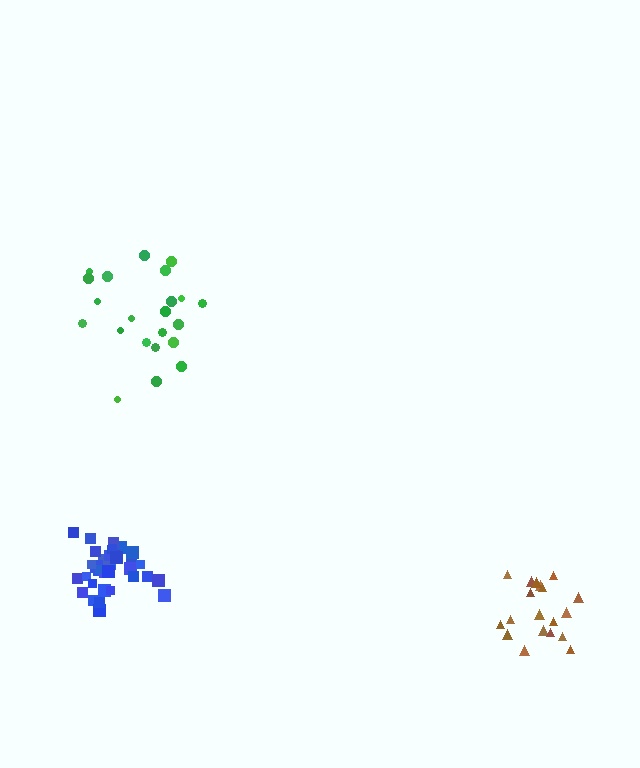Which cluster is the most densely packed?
Blue.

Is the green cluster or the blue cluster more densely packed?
Blue.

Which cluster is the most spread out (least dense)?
Green.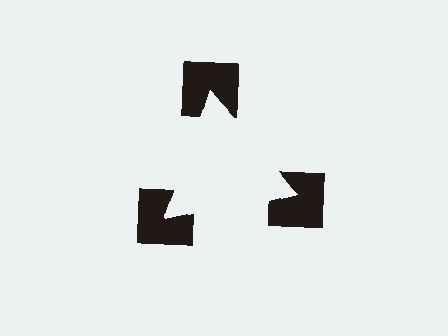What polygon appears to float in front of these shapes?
An illusory triangle — its edges are inferred from the aligned wedge cuts in the notched squares, not physically drawn.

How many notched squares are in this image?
There are 3 — one at each vertex of the illusory triangle.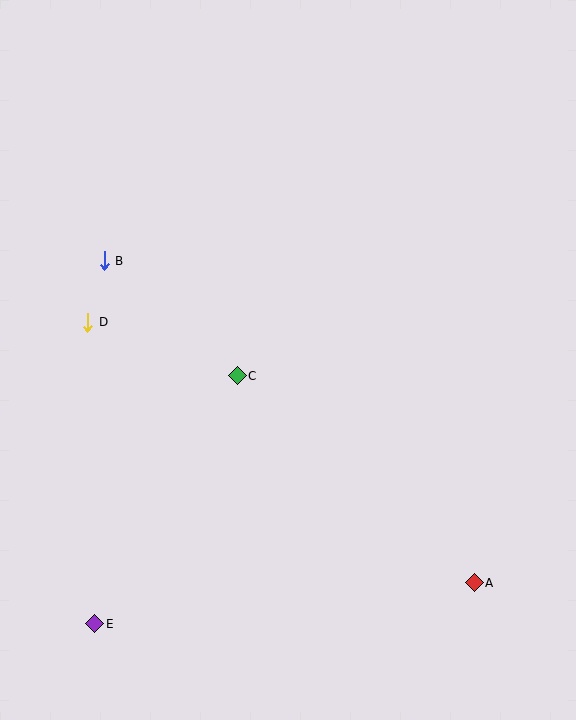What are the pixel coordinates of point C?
Point C is at (237, 376).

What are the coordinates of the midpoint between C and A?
The midpoint between C and A is at (356, 479).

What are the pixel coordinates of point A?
Point A is at (474, 583).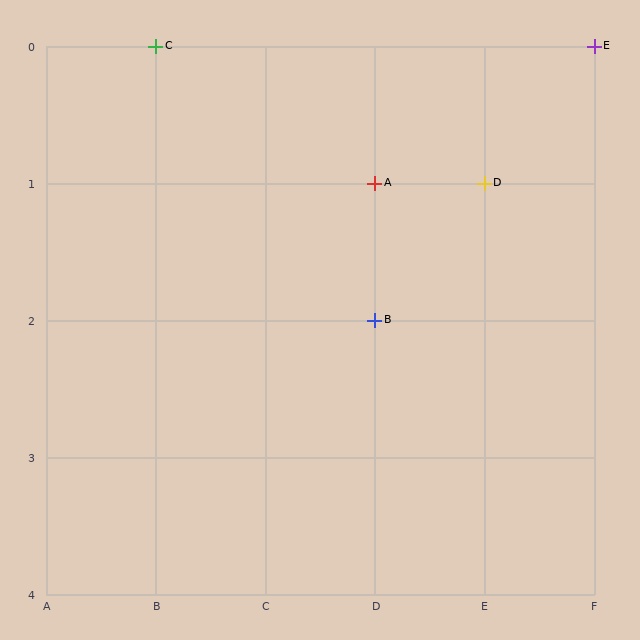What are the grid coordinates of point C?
Point C is at grid coordinates (B, 0).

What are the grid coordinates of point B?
Point B is at grid coordinates (D, 2).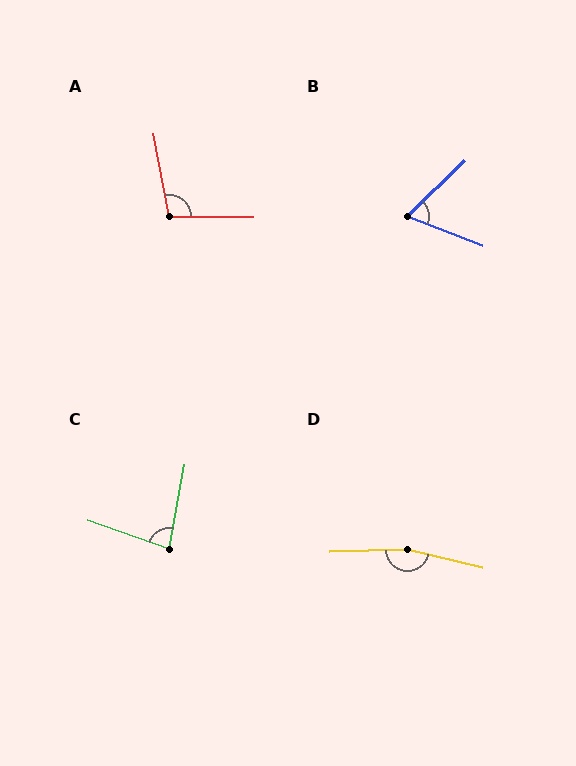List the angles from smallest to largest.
B (66°), C (81°), A (101°), D (166°).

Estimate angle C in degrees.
Approximately 81 degrees.